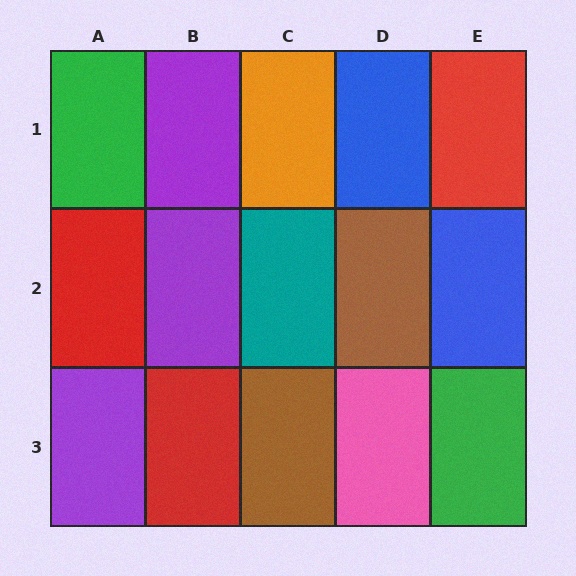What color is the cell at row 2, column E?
Blue.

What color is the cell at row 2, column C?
Teal.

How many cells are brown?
2 cells are brown.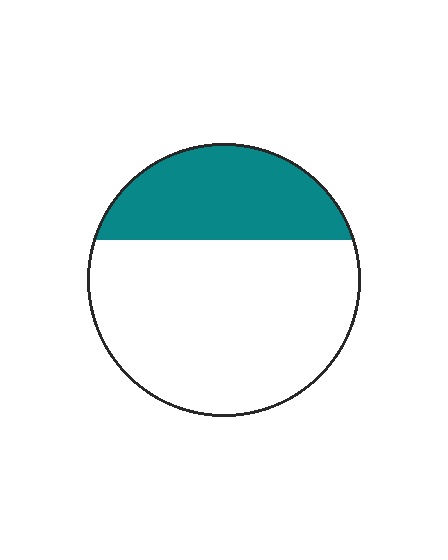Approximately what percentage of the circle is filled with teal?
Approximately 30%.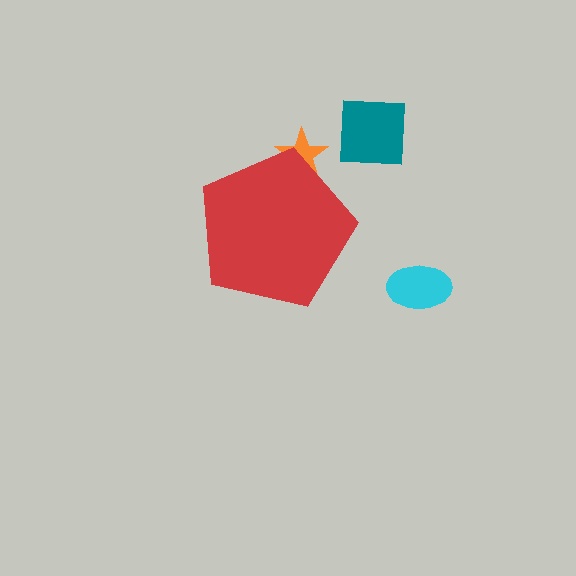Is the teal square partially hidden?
No, the teal square is fully visible.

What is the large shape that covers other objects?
A red pentagon.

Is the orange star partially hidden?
Yes, the orange star is partially hidden behind the red pentagon.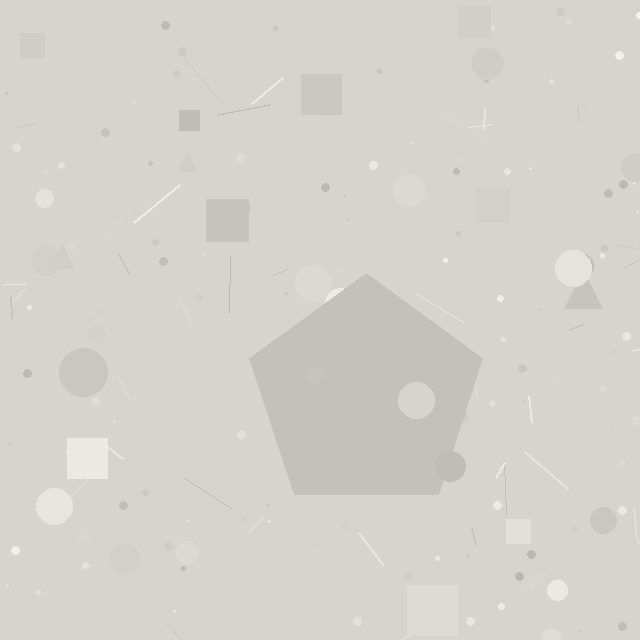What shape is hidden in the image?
A pentagon is hidden in the image.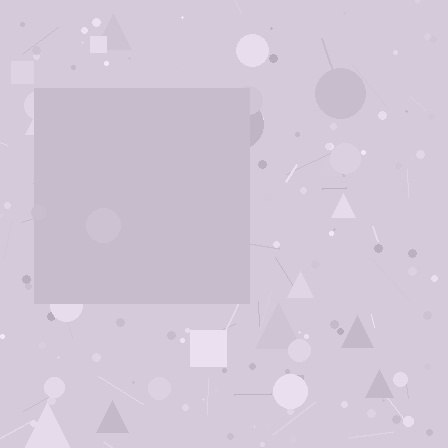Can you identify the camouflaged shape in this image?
The camouflaged shape is a square.